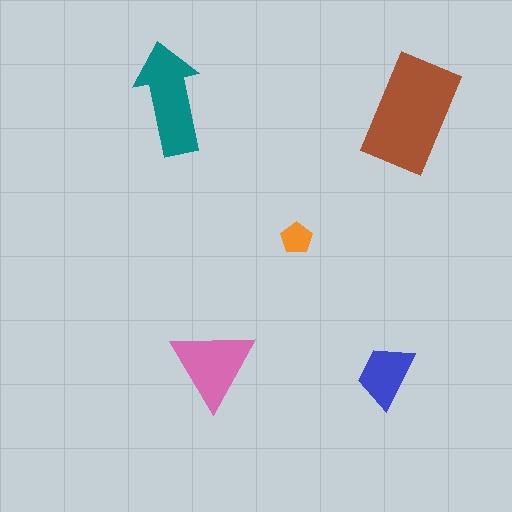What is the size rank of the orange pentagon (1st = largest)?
5th.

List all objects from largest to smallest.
The brown rectangle, the teal arrow, the pink triangle, the blue trapezoid, the orange pentagon.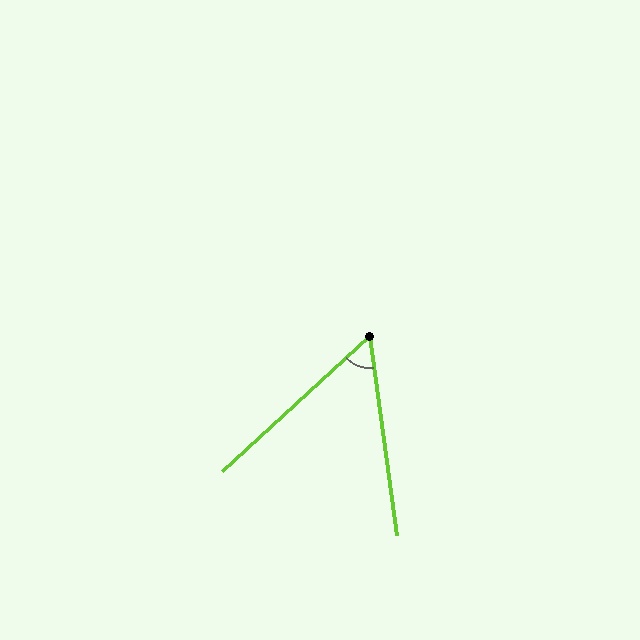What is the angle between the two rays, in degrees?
Approximately 55 degrees.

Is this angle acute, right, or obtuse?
It is acute.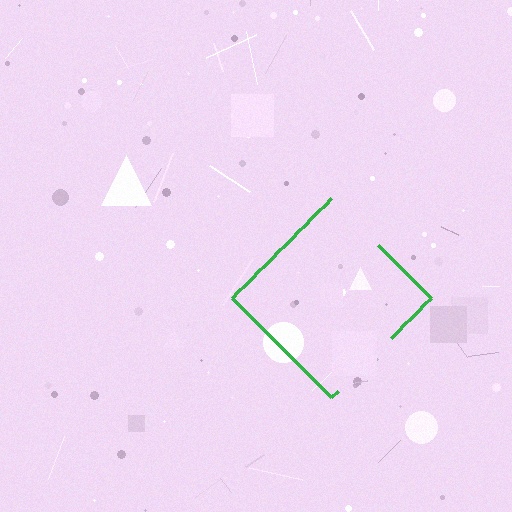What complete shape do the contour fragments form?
The contour fragments form a diamond.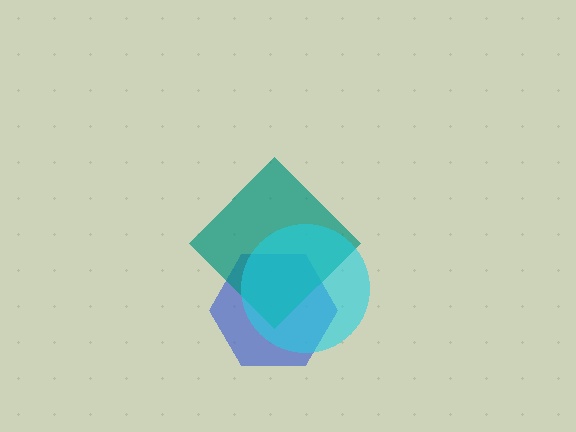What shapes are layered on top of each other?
The layered shapes are: a blue hexagon, a teal diamond, a cyan circle.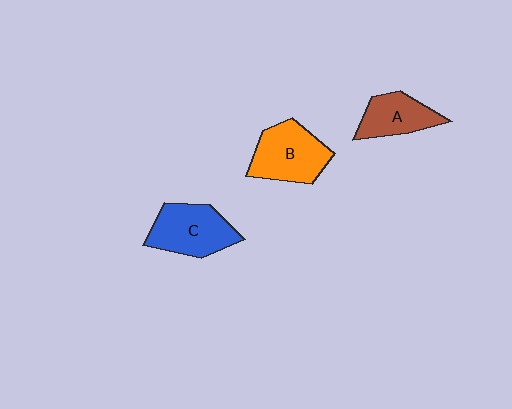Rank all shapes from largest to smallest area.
From largest to smallest: B (orange), C (blue), A (brown).